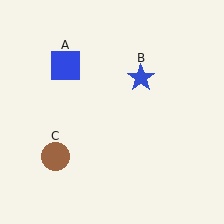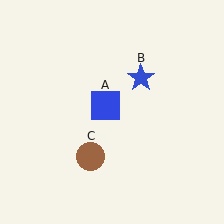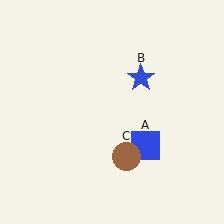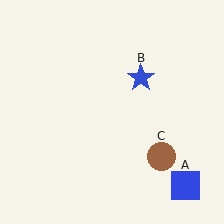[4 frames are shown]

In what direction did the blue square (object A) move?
The blue square (object A) moved down and to the right.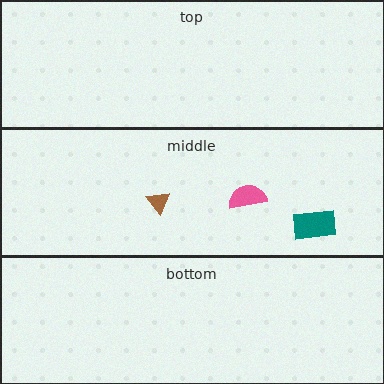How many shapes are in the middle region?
3.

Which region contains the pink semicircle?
The middle region.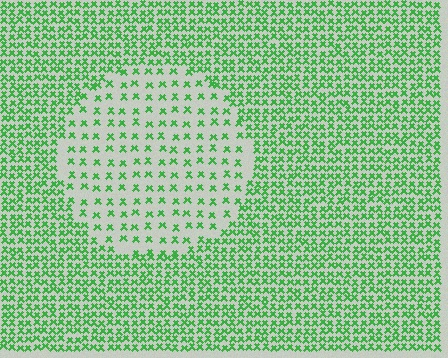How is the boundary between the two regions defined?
The boundary is defined by a change in element density (approximately 2.5x ratio). All elements are the same color, size, and shape.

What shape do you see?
I see a circle.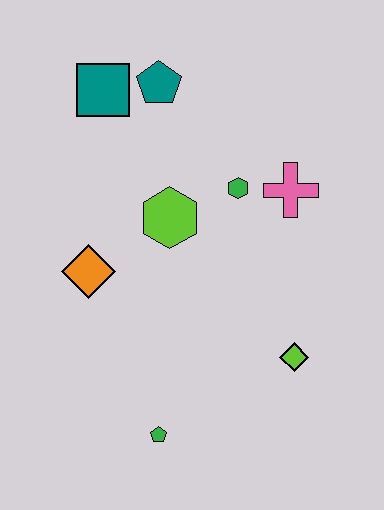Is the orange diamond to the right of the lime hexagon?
No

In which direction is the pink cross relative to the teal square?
The pink cross is to the right of the teal square.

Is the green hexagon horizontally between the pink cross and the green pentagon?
Yes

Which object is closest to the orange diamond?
The lime hexagon is closest to the orange diamond.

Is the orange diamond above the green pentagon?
Yes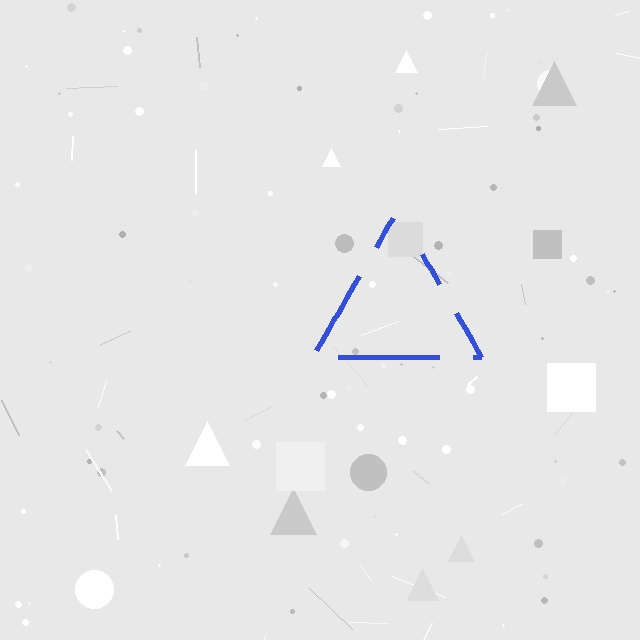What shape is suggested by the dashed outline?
The dashed outline suggests a triangle.